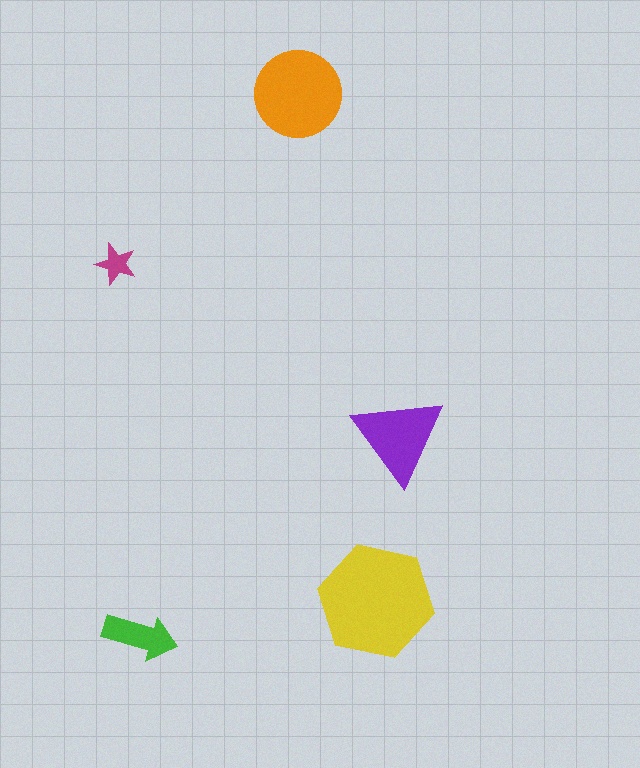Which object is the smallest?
The magenta star.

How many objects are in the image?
There are 5 objects in the image.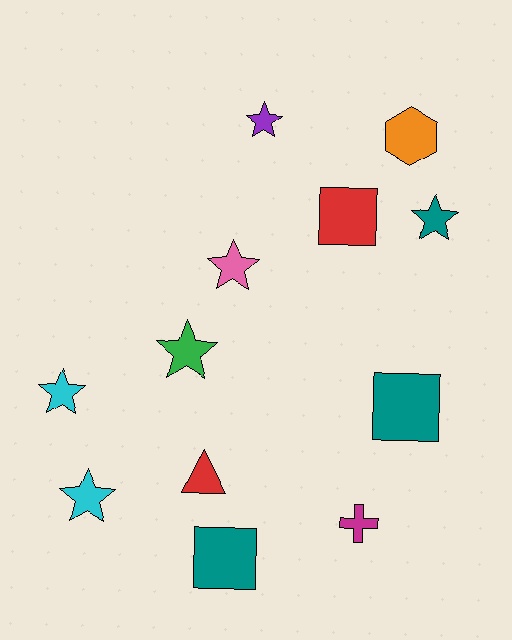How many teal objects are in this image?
There are 3 teal objects.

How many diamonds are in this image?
There are no diamonds.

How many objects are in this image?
There are 12 objects.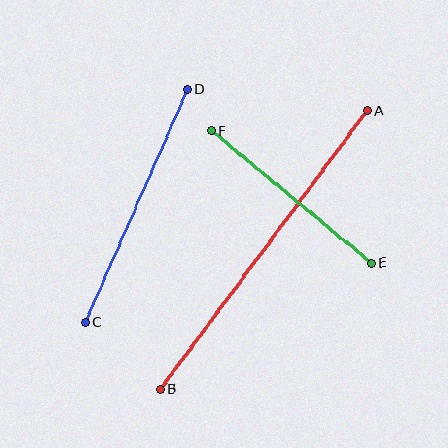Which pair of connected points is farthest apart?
Points A and B are farthest apart.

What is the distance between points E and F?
The distance is approximately 207 pixels.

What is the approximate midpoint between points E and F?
The midpoint is at approximately (291, 197) pixels.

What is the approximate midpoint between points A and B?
The midpoint is at approximately (263, 250) pixels.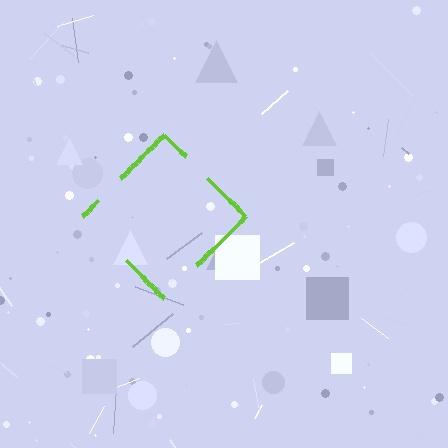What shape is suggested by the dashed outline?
The dashed outline suggests a diamond.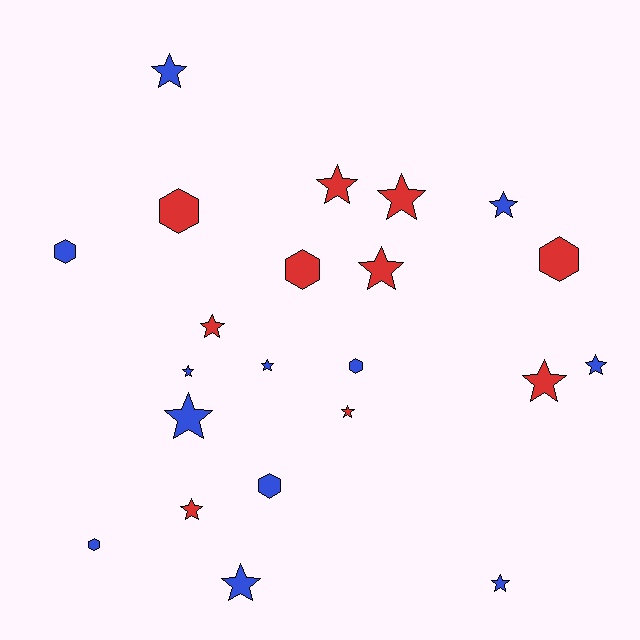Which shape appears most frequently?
Star, with 15 objects.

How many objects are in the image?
There are 22 objects.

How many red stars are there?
There are 7 red stars.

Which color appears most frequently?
Blue, with 12 objects.